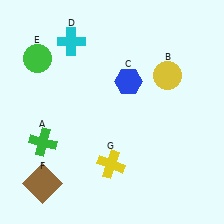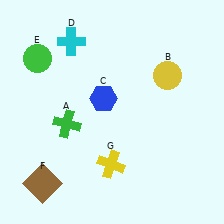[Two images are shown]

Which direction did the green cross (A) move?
The green cross (A) moved right.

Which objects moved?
The objects that moved are: the green cross (A), the blue hexagon (C).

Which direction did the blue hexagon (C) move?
The blue hexagon (C) moved left.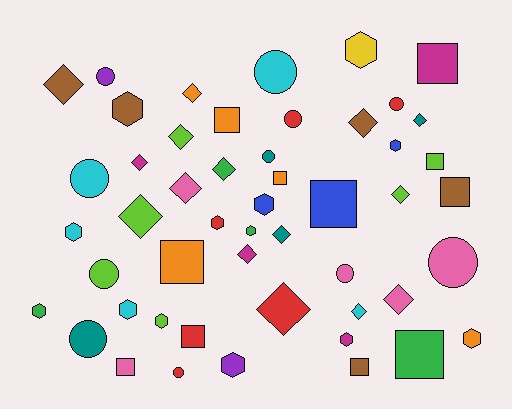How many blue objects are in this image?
There are 3 blue objects.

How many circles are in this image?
There are 11 circles.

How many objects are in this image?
There are 50 objects.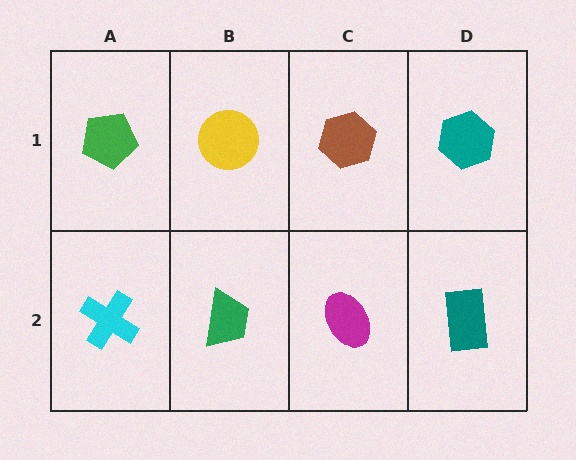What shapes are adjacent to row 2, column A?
A green pentagon (row 1, column A), a green trapezoid (row 2, column B).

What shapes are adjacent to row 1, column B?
A green trapezoid (row 2, column B), a green pentagon (row 1, column A), a brown hexagon (row 1, column C).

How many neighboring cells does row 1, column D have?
2.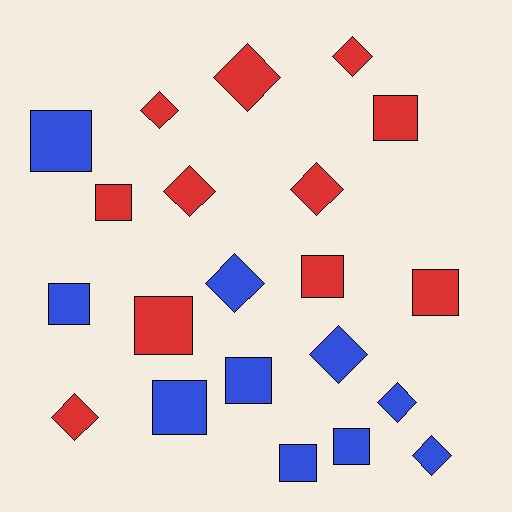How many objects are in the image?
There are 21 objects.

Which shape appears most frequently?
Square, with 11 objects.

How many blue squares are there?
There are 6 blue squares.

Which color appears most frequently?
Red, with 11 objects.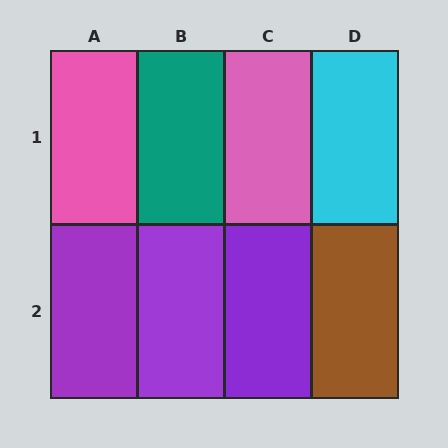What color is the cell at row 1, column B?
Teal.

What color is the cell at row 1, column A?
Pink.